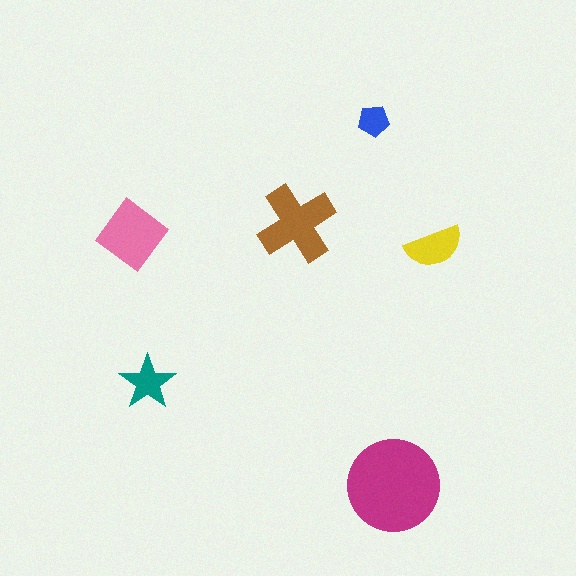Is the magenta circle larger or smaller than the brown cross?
Larger.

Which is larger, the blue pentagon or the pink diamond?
The pink diamond.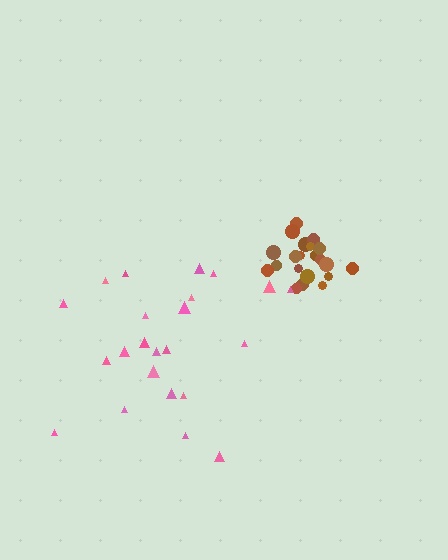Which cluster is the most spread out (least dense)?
Pink.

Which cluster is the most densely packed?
Brown.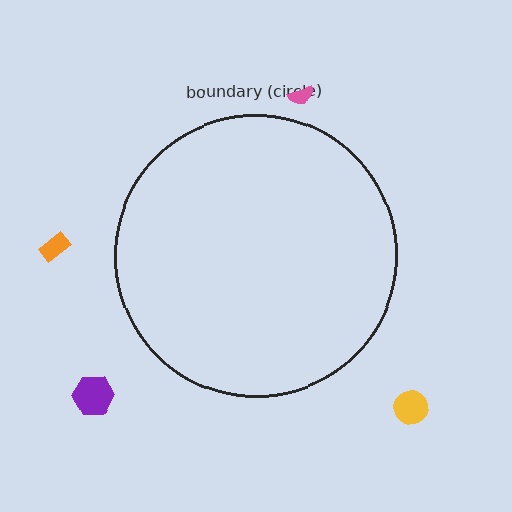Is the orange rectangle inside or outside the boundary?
Outside.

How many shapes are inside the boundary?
0 inside, 4 outside.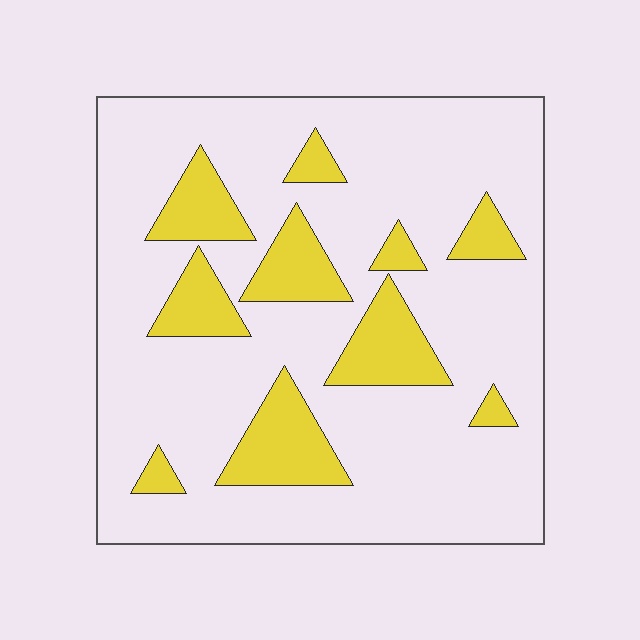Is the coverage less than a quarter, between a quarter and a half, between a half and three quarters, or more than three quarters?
Less than a quarter.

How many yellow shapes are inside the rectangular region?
10.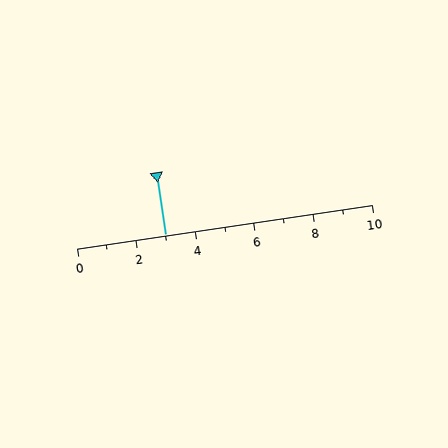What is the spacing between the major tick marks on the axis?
The major ticks are spaced 2 apart.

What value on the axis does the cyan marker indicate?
The marker indicates approximately 3.